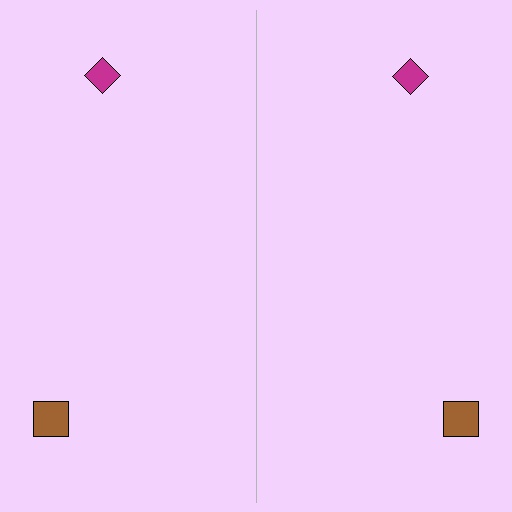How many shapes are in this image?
There are 4 shapes in this image.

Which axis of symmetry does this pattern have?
The pattern has a vertical axis of symmetry running through the center of the image.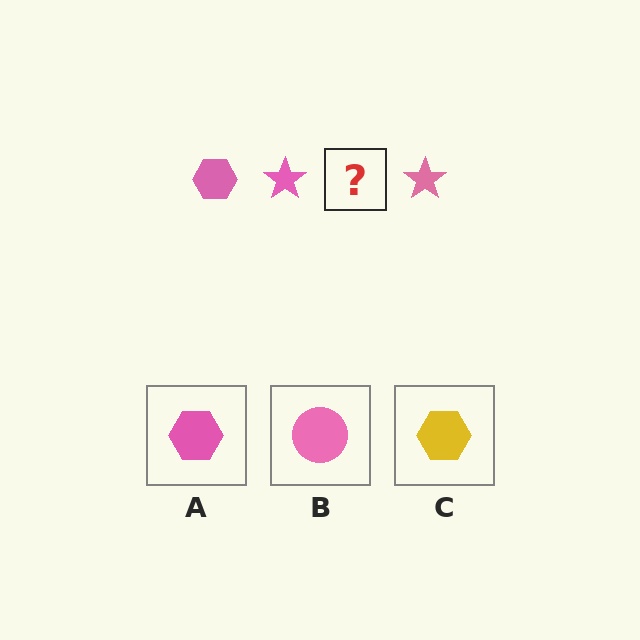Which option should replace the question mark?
Option A.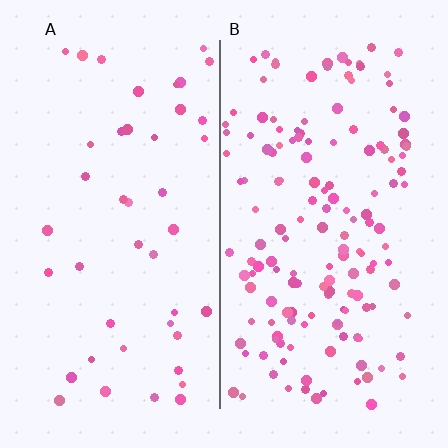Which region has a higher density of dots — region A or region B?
B (the right).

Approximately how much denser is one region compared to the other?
Approximately 3.5× — region B over region A.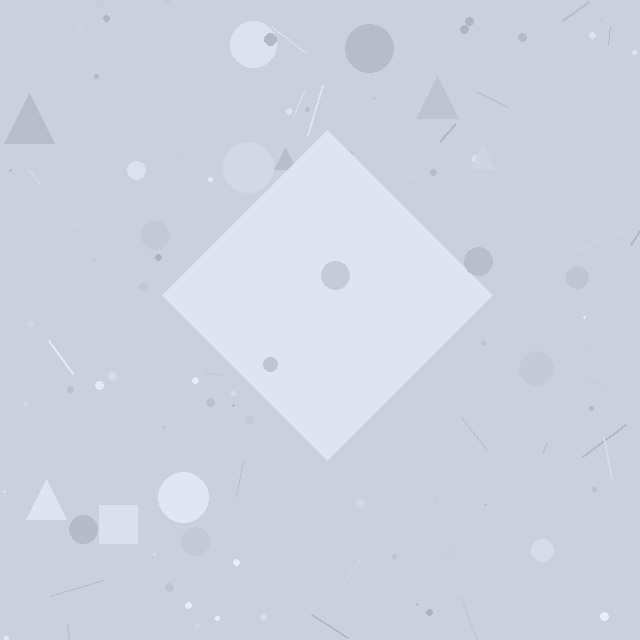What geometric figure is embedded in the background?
A diamond is embedded in the background.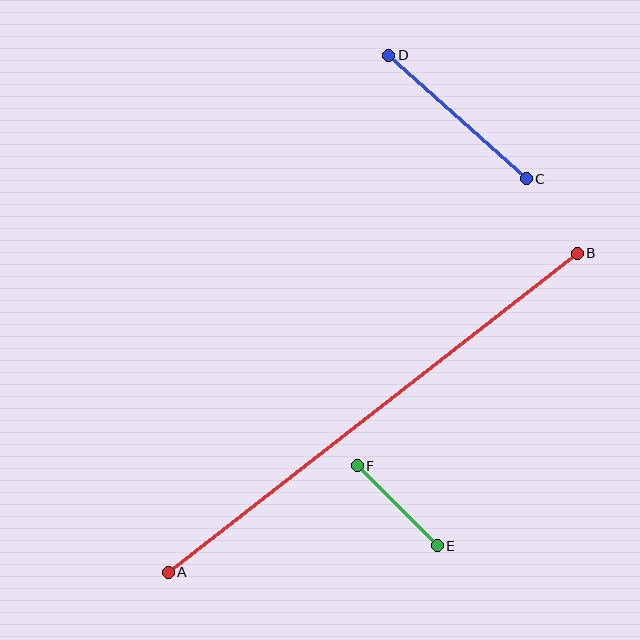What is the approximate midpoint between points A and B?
The midpoint is at approximately (373, 413) pixels.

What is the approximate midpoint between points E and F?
The midpoint is at approximately (397, 506) pixels.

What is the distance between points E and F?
The distance is approximately 113 pixels.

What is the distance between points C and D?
The distance is approximately 185 pixels.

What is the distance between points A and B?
The distance is approximately 519 pixels.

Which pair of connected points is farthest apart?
Points A and B are farthest apart.